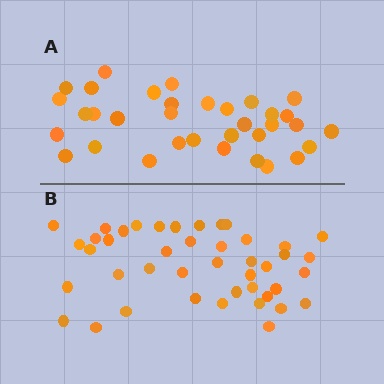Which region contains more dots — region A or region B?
Region B (the bottom region) has more dots.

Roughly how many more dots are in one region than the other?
Region B has roughly 8 or so more dots than region A.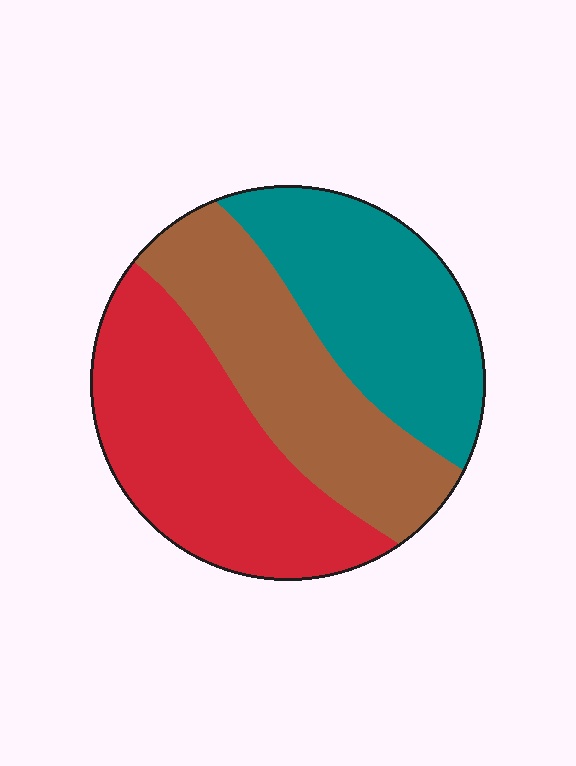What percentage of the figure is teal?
Teal covers about 30% of the figure.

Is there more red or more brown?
Red.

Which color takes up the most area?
Red, at roughly 40%.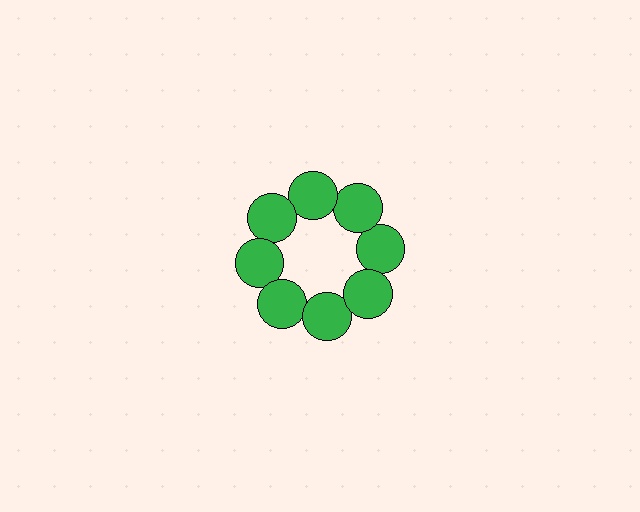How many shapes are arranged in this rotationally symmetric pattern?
There are 8 shapes, arranged in 8 groups of 1.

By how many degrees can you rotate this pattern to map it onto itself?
The pattern maps onto itself every 45 degrees of rotation.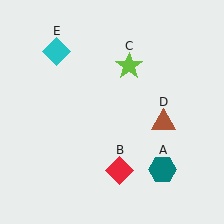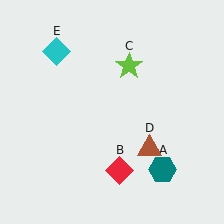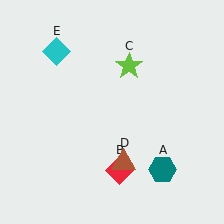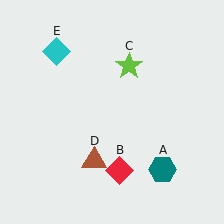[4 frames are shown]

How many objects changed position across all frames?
1 object changed position: brown triangle (object D).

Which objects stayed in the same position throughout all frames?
Teal hexagon (object A) and red diamond (object B) and lime star (object C) and cyan diamond (object E) remained stationary.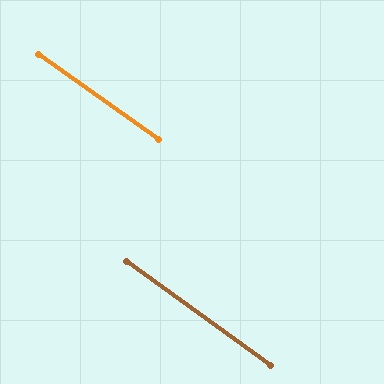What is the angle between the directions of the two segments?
Approximately 1 degree.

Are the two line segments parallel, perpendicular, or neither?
Parallel — their directions differ by only 0.6°.